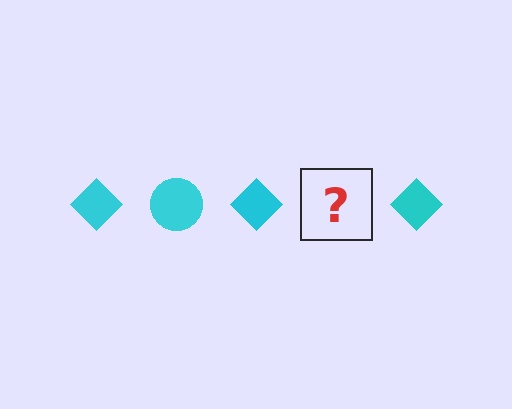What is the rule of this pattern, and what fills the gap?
The rule is that the pattern cycles through diamond, circle shapes in cyan. The gap should be filled with a cyan circle.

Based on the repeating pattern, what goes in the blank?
The blank should be a cyan circle.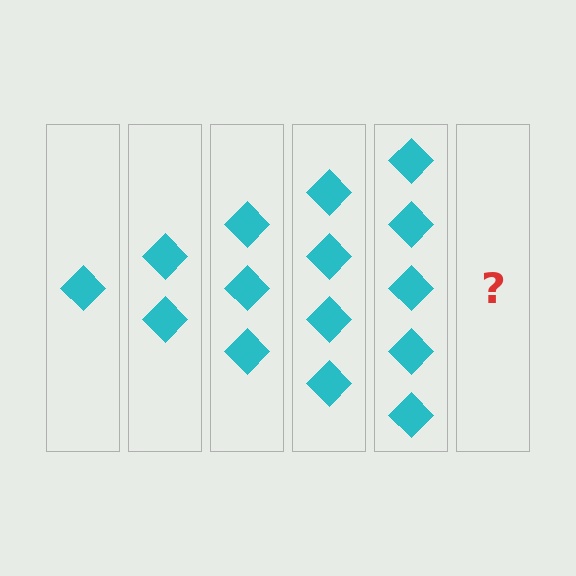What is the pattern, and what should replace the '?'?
The pattern is that each step adds one more diamond. The '?' should be 6 diamonds.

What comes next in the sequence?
The next element should be 6 diamonds.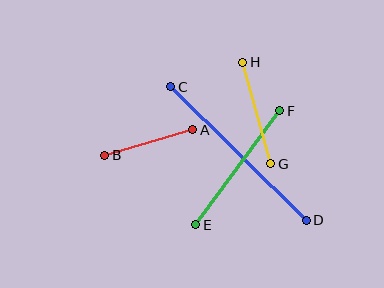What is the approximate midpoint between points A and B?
The midpoint is at approximately (149, 143) pixels.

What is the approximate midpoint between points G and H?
The midpoint is at approximately (257, 113) pixels.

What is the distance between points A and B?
The distance is approximately 92 pixels.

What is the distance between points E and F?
The distance is approximately 142 pixels.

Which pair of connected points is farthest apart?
Points C and D are farthest apart.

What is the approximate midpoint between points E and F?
The midpoint is at approximately (238, 168) pixels.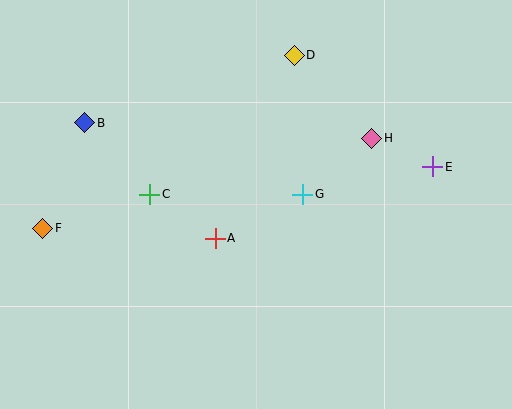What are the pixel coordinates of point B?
Point B is at (85, 123).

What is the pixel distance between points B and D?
The distance between B and D is 220 pixels.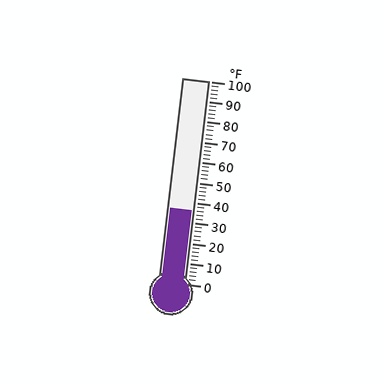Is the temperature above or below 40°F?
The temperature is below 40°F.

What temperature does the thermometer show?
The thermometer shows approximately 36°F.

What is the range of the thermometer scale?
The thermometer scale ranges from 0°F to 100°F.